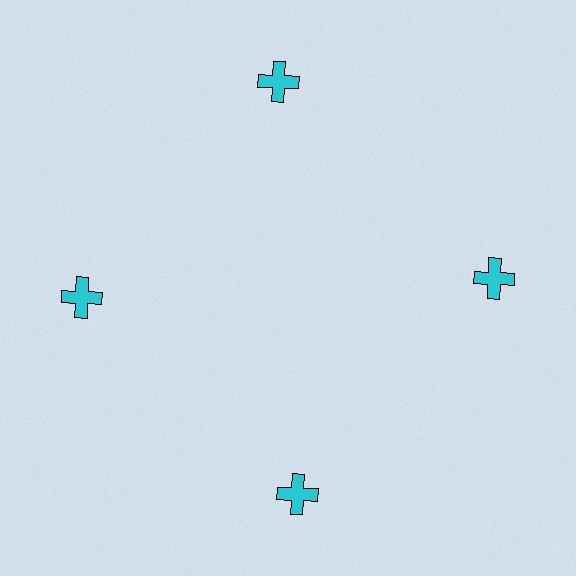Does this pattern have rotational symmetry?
Yes, this pattern has 4-fold rotational symmetry. It looks the same after rotating 90 degrees around the center.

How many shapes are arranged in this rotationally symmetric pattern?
There are 4 shapes, arranged in 4 groups of 1.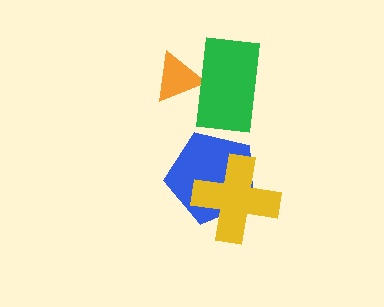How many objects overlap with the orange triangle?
1 object overlaps with the orange triangle.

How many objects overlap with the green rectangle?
1 object overlaps with the green rectangle.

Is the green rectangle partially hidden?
No, no other shape covers it.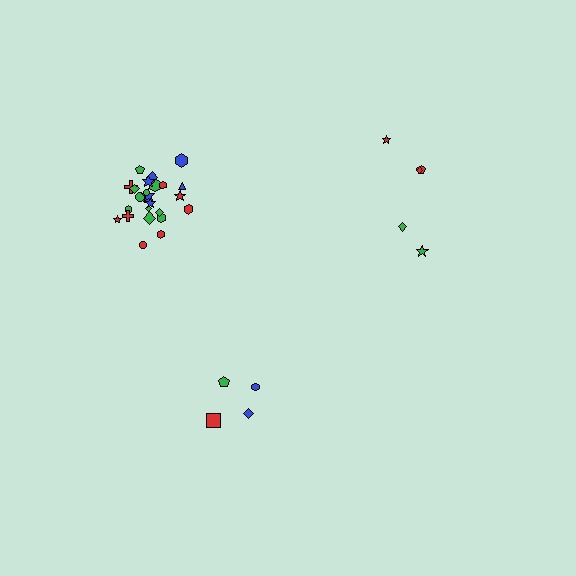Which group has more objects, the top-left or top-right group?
The top-left group.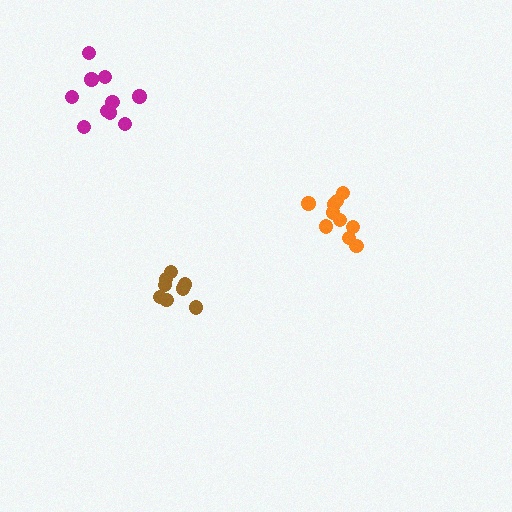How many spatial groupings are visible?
There are 3 spatial groupings.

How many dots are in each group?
Group 1: 8 dots, Group 2: 10 dots, Group 3: 10 dots (28 total).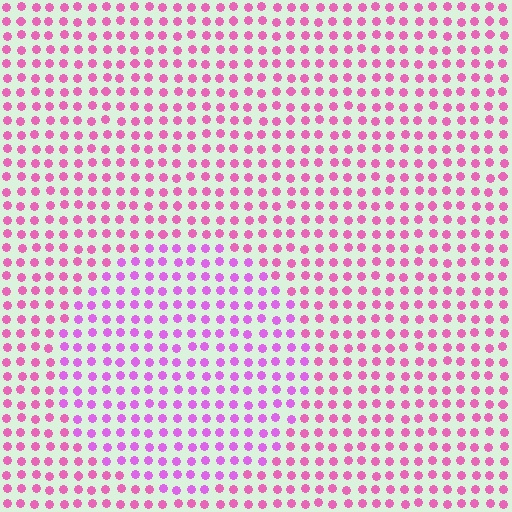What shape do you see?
I see a circle.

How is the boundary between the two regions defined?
The boundary is defined purely by a slight shift in hue (about 27 degrees). Spacing, size, and orientation are identical on both sides.